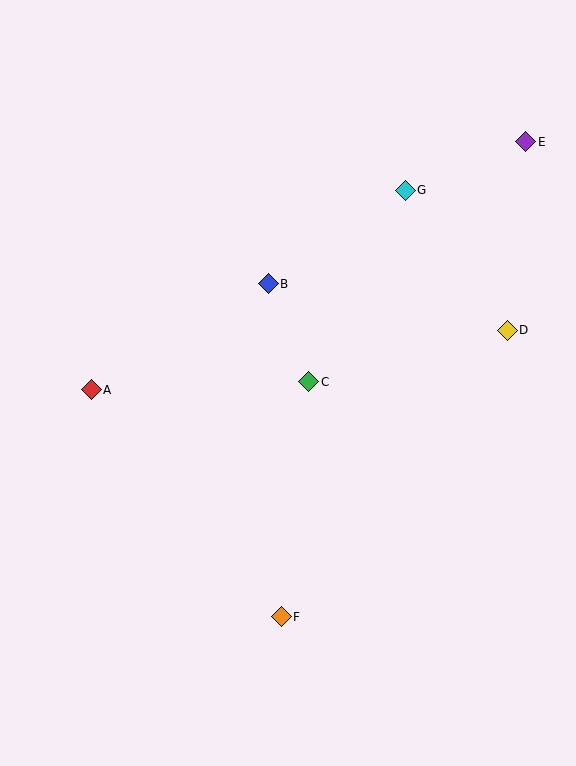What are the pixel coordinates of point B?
Point B is at (268, 284).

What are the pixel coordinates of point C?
Point C is at (309, 382).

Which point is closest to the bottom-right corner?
Point F is closest to the bottom-right corner.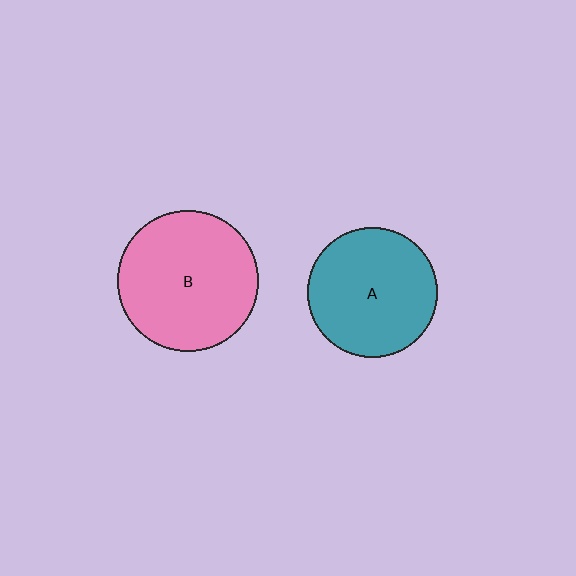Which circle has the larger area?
Circle B (pink).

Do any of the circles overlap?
No, none of the circles overlap.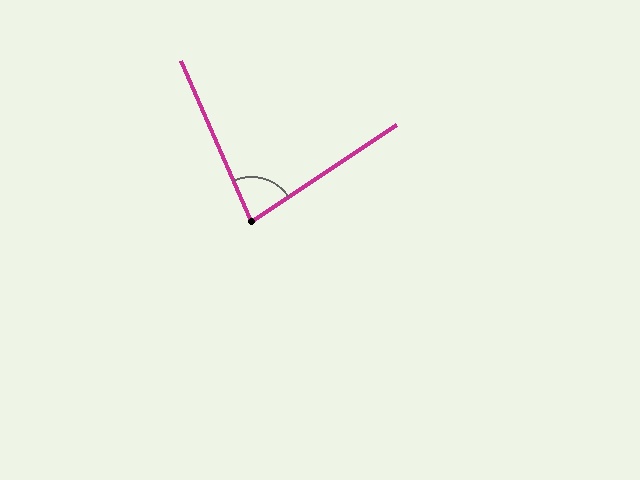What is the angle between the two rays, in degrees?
Approximately 80 degrees.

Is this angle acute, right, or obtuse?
It is acute.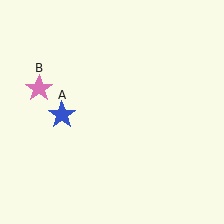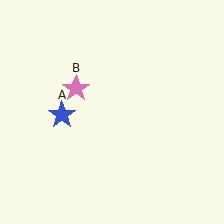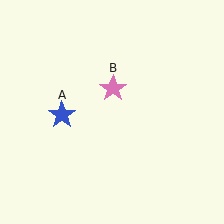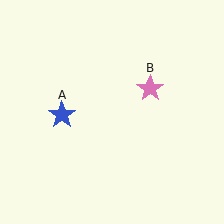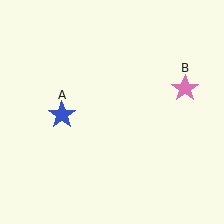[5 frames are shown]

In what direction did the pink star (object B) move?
The pink star (object B) moved right.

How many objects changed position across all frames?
1 object changed position: pink star (object B).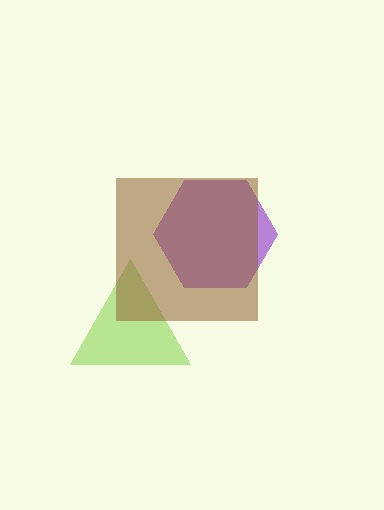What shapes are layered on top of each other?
The layered shapes are: a purple hexagon, a lime triangle, a brown square.